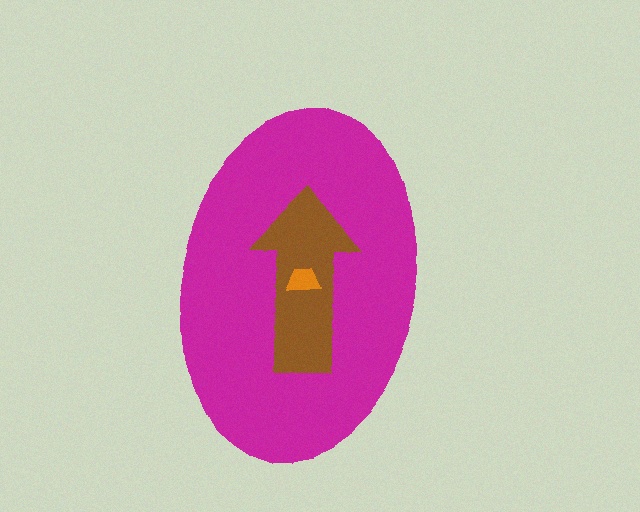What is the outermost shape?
The magenta ellipse.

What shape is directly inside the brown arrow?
The orange trapezoid.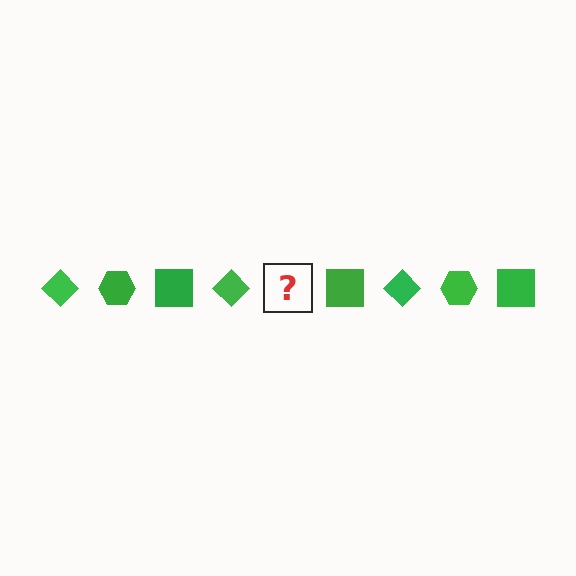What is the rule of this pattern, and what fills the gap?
The rule is that the pattern cycles through diamond, hexagon, square shapes in green. The gap should be filled with a green hexagon.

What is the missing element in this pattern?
The missing element is a green hexagon.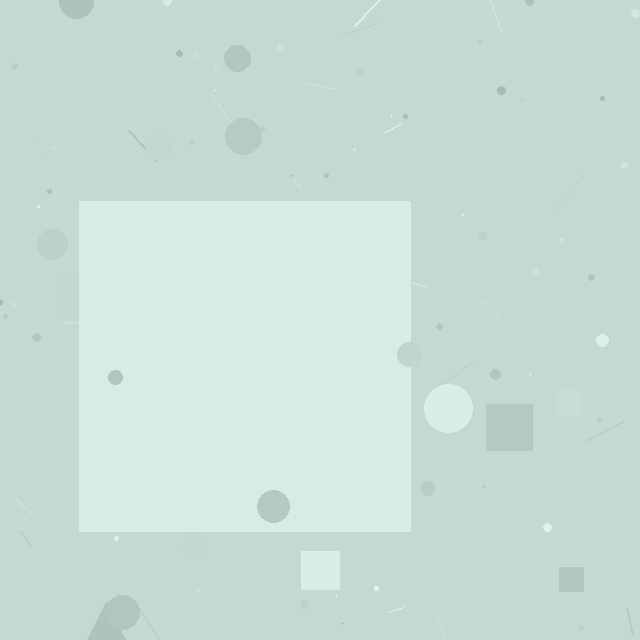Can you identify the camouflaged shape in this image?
The camouflaged shape is a square.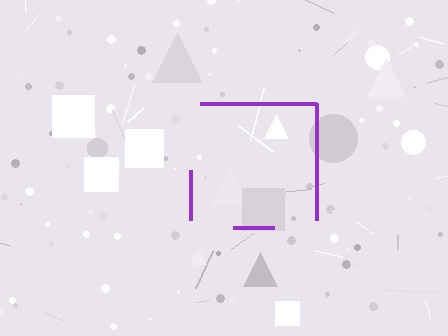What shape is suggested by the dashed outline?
The dashed outline suggests a square.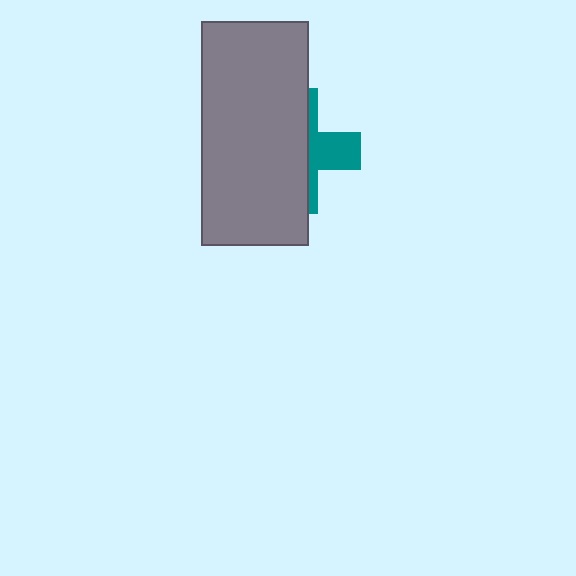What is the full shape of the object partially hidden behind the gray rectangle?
The partially hidden object is a teal cross.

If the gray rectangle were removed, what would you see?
You would see the complete teal cross.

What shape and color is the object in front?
The object in front is a gray rectangle.